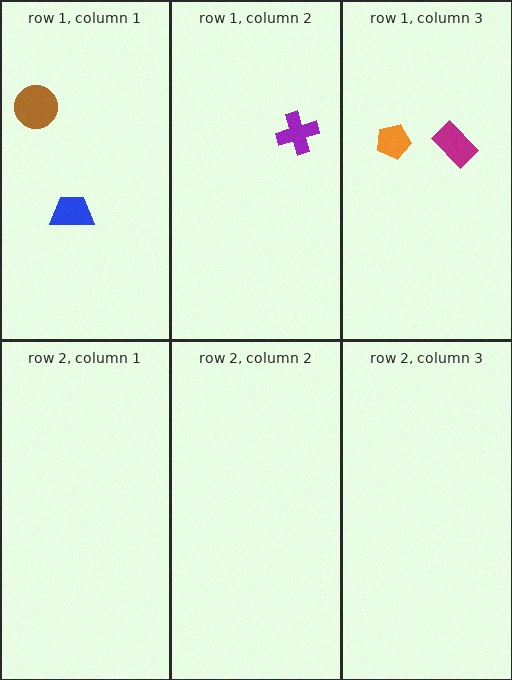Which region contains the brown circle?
The row 1, column 1 region.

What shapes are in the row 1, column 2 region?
The purple cross.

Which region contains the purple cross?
The row 1, column 2 region.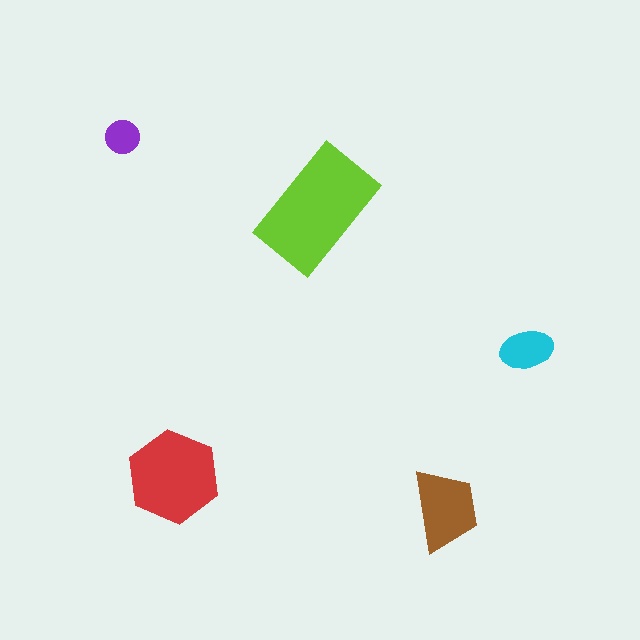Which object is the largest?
The lime rectangle.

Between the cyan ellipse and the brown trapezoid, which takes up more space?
The brown trapezoid.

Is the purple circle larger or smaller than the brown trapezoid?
Smaller.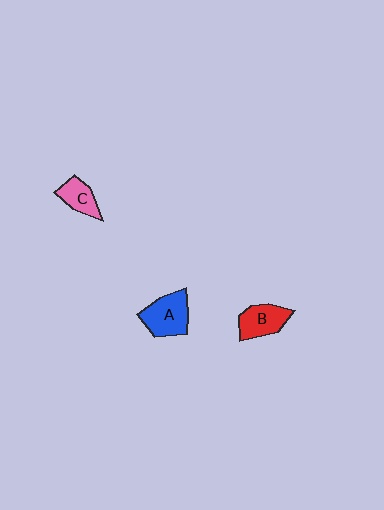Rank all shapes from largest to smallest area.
From largest to smallest: A (blue), B (red), C (pink).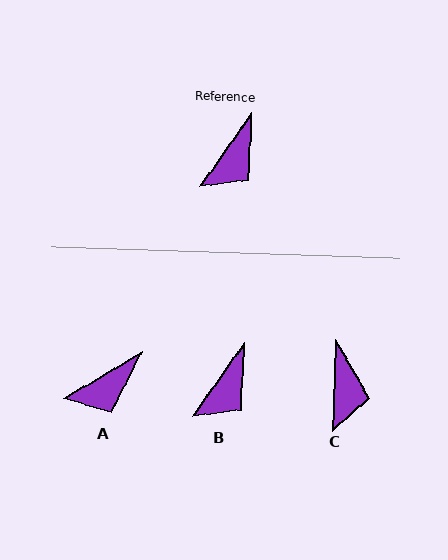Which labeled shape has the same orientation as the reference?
B.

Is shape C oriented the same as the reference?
No, it is off by about 34 degrees.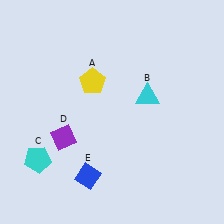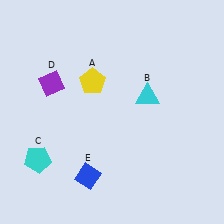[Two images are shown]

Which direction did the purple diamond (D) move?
The purple diamond (D) moved up.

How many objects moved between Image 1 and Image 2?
1 object moved between the two images.